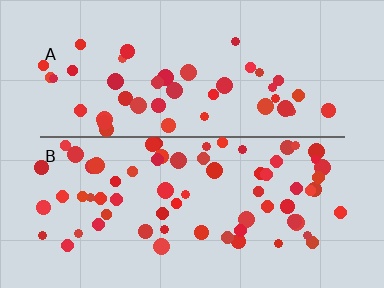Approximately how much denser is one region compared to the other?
Approximately 1.6× — region B over region A.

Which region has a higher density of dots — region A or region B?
B (the bottom).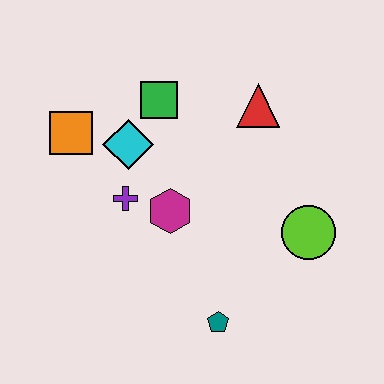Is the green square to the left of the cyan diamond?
No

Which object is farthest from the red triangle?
The teal pentagon is farthest from the red triangle.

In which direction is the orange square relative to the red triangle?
The orange square is to the left of the red triangle.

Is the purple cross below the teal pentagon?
No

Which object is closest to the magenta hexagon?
The purple cross is closest to the magenta hexagon.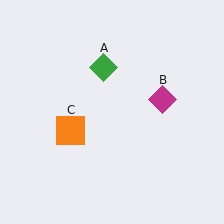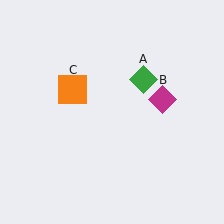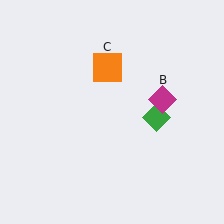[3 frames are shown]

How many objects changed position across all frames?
2 objects changed position: green diamond (object A), orange square (object C).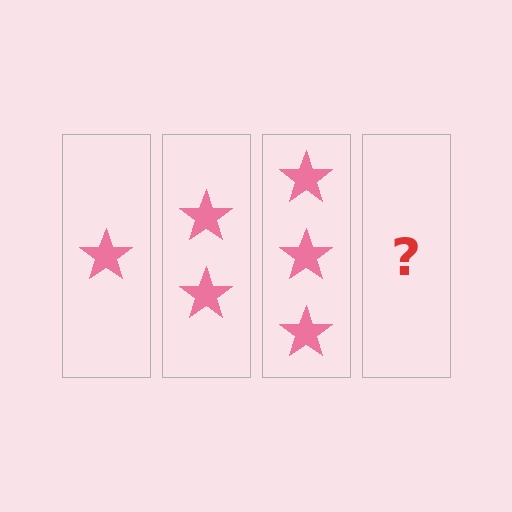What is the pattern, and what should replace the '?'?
The pattern is that each step adds one more star. The '?' should be 4 stars.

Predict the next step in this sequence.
The next step is 4 stars.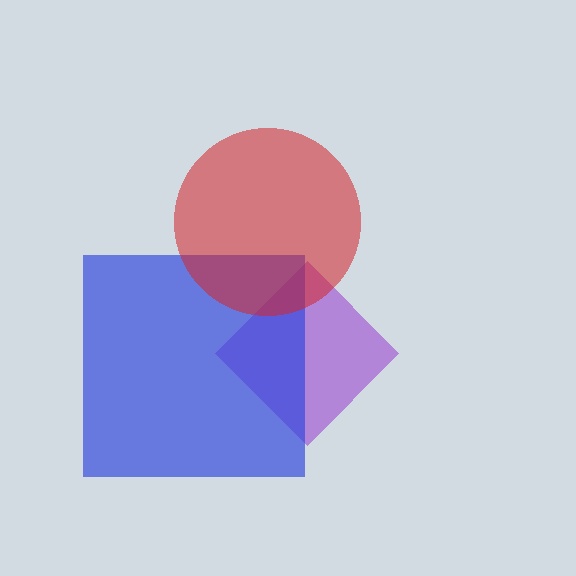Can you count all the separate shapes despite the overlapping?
Yes, there are 3 separate shapes.